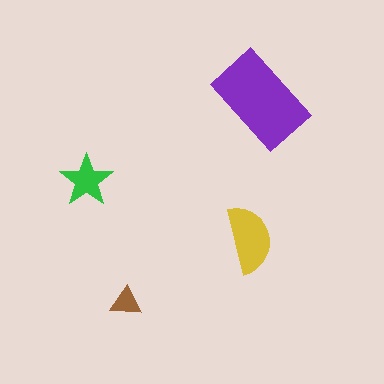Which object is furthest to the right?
The purple rectangle is rightmost.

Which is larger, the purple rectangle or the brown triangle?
The purple rectangle.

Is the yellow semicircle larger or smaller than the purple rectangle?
Smaller.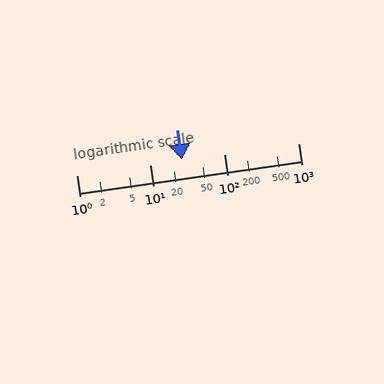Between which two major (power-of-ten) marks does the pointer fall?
The pointer is between 10 and 100.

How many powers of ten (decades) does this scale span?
The scale spans 3 decades, from 1 to 1000.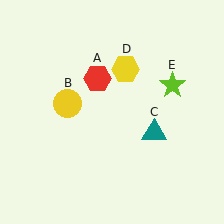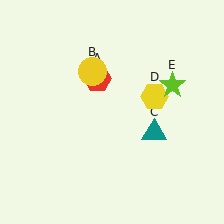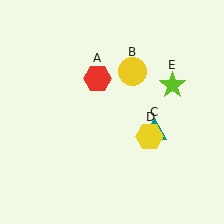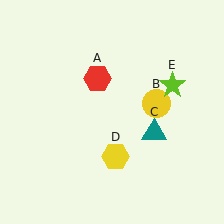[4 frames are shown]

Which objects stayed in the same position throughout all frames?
Red hexagon (object A) and teal triangle (object C) and lime star (object E) remained stationary.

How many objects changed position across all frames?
2 objects changed position: yellow circle (object B), yellow hexagon (object D).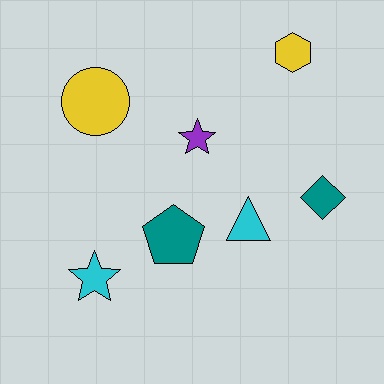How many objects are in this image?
There are 7 objects.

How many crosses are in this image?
There are no crosses.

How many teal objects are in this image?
There are 2 teal objects.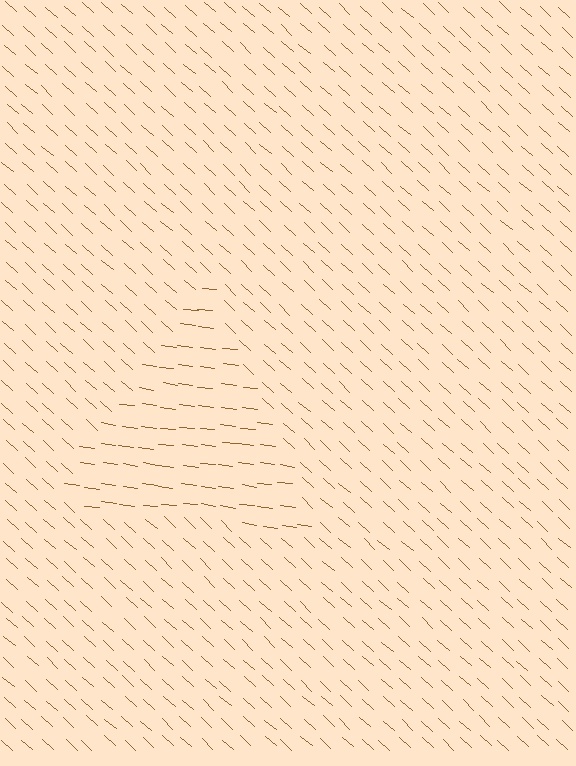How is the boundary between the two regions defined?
The boundary is defined purely by a change in line orientation (approximately 35 degrees difference). All lines are the same color and thickness.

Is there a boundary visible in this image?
Yes, there is a texture boundary formed by a change in line orientation.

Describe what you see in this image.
The image is filled with small brown line segments. A triangle region in the image has lines oriented differently from the surrounding lines, creating a visible texture boundary.